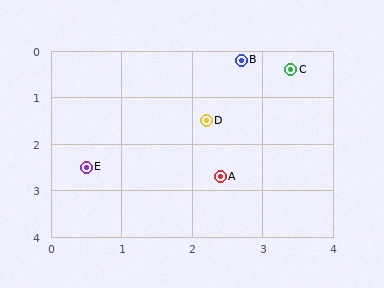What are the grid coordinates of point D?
Point D is at approximately (2.2, 1.5).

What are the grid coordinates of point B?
Point B is at approximately (2.7, 0.2).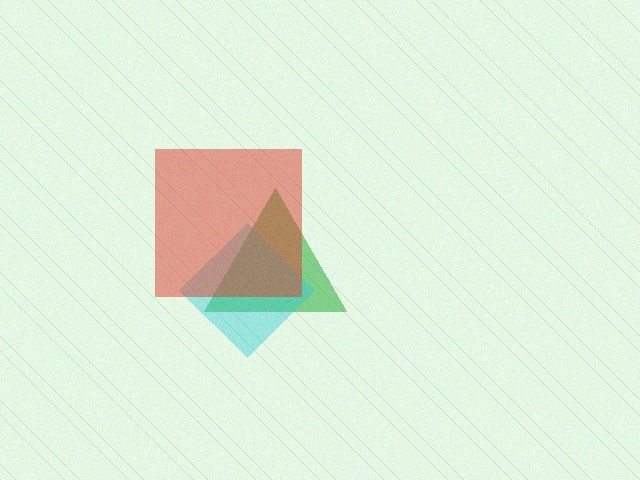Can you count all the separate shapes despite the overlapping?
Yes, there are 3 separate shapes.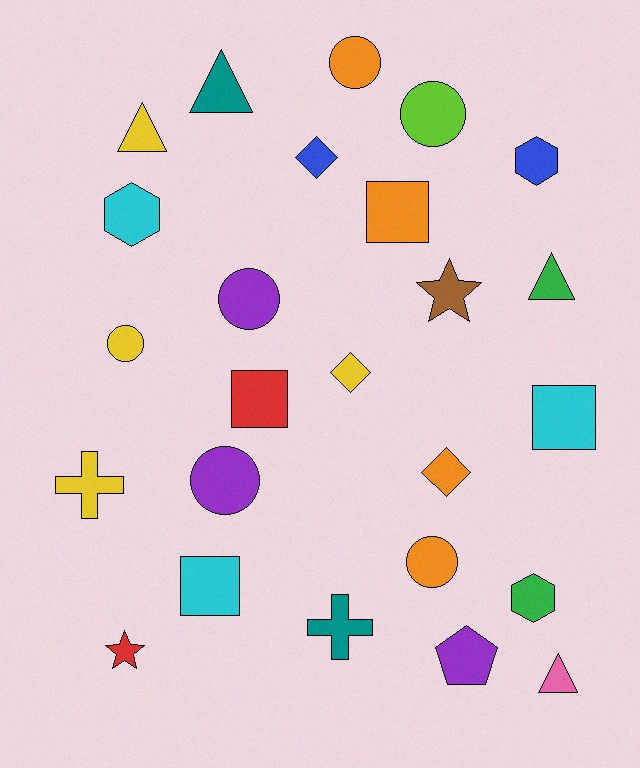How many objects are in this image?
There are 25 objects.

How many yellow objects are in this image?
There are 4 yellow objects.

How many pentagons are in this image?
There is 1 pentagon.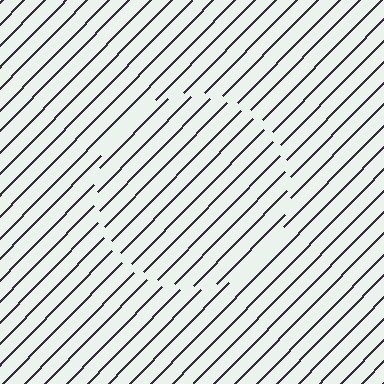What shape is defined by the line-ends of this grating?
An illusory circle. The interior of the shape contains the same grating, shifted by half a period — the contour is defined by the phase discontinuity where line-ends from the inner and outer gratings abut.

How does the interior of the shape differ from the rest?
The interior of the shape contains the same grating, shifted by half a period — the contour is defined by the phase discontinuity where line-ends from the inner and outer gratings abut.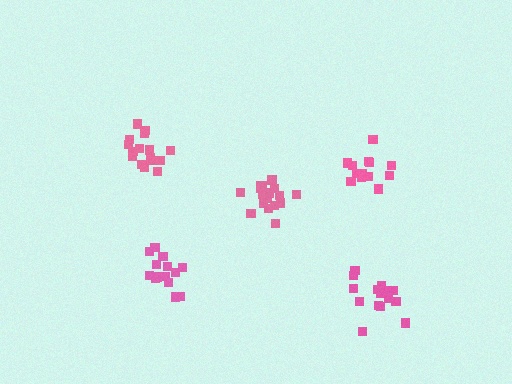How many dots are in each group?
Group 1: 16 dots, Group 2: 14 dots, Group 3: 17 dots, Group 4: 13 dots, Group 5: 17 dots (77 total).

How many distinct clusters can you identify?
There are 5 distinct clusters.